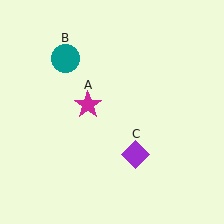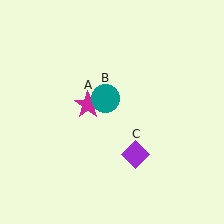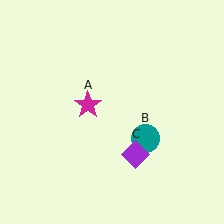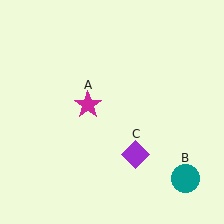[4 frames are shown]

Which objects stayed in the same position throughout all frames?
Magenta star (object A) and purple diamond (object C) remained stationary.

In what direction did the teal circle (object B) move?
The teal circle (object B) moved down and to the right.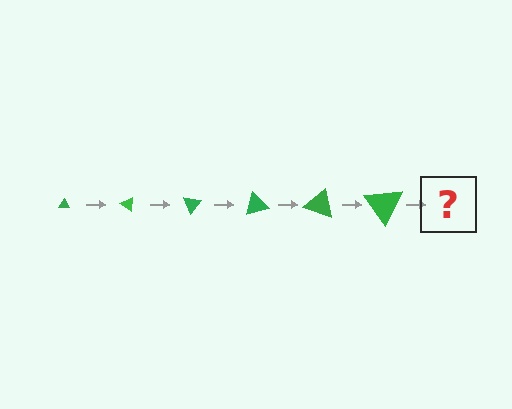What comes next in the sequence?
The next element should be a triangle, larger than the previous one and rotated 210 degrees from the start.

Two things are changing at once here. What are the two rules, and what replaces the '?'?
The two rules are that the triangle grows larger each step and it rotates 35 degrees each step. The '?' should be a triangle, larger than the previous one and rotated 210 degrees from the start.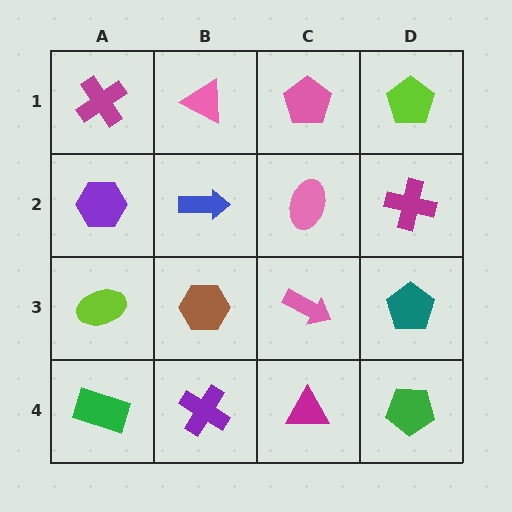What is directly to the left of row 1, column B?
A magenta cross.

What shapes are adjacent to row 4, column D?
A teal pentagon (row 3, column D), a magenta triangle (row 4, column C).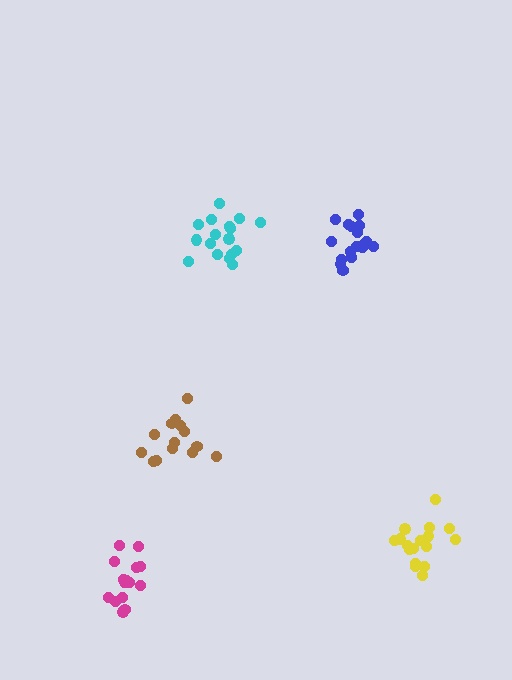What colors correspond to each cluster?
The clusters are colored: brown, magenta, cyan, yellow, blue.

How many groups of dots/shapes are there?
There are 5 groups.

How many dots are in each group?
Group 1: 14 dots, Group 2: 15 dots, Group 3: 17 dots, Group 4: 17 dots, Group 5: 17 dots (80 total).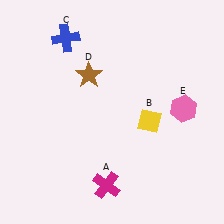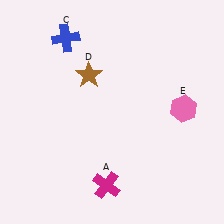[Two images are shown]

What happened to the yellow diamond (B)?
The yellow diamond (B) was removed in Image 2. It was in the bottom-right area of Image 1.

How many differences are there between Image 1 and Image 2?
There is 1 difference between the two images.